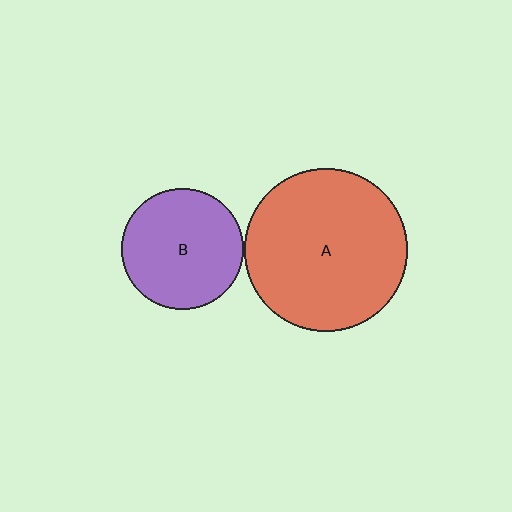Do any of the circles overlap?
No, none of the circles overlap.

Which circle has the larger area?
Circle A (red).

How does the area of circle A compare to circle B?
Approximately 1.8 times.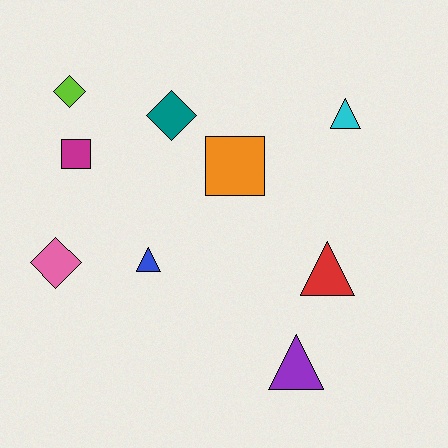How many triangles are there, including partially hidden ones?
There are 4 triangles.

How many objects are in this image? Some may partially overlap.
There are 9 objects.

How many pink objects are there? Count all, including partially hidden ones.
There is 1 pink object.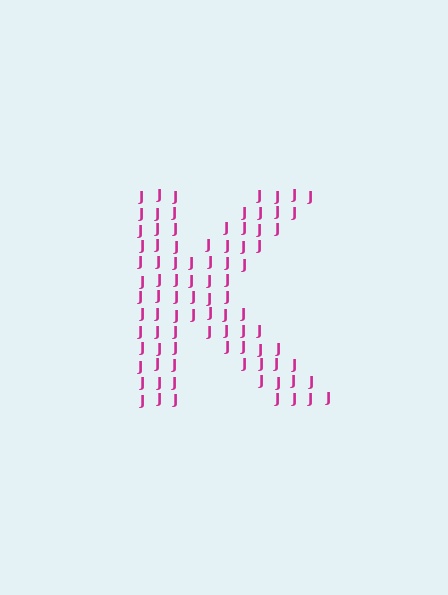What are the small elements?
The small elements are letter J's.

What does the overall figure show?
The overall figure shows the letter K.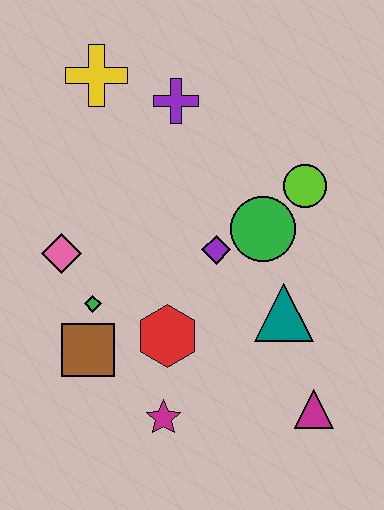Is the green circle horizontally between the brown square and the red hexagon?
No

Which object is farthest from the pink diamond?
The magenta triangle is farthest from the pink diamond.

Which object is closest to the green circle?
The purple diamond is closest to the green circle.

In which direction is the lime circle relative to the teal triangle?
The lime circle is above the teal triangle.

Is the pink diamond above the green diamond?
Yes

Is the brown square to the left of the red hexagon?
Yes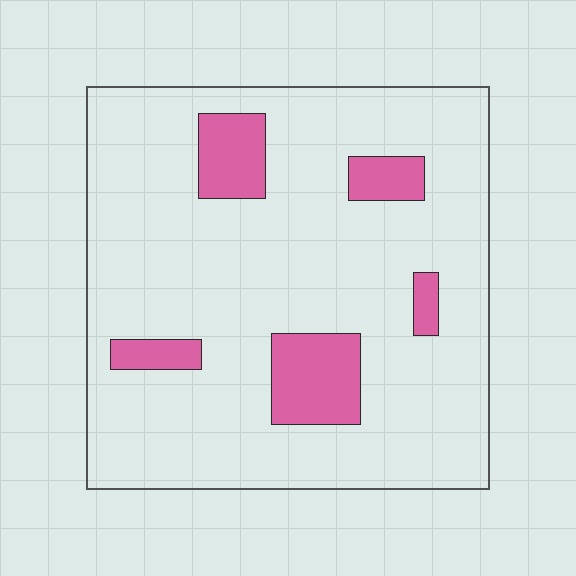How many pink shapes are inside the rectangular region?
5.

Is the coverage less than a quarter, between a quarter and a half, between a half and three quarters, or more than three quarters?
Less than a quarter.